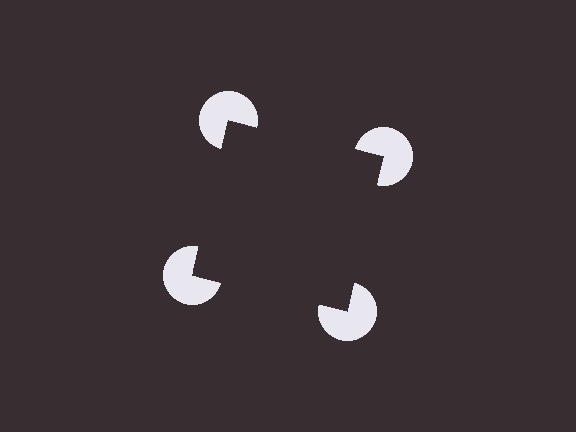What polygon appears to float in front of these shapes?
An illusory square — its edges are inferred from the aligned wedge cuts in the pac-man discs, not physically drawn.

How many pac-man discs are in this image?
There are 4 — one at each vertex of the illusory square.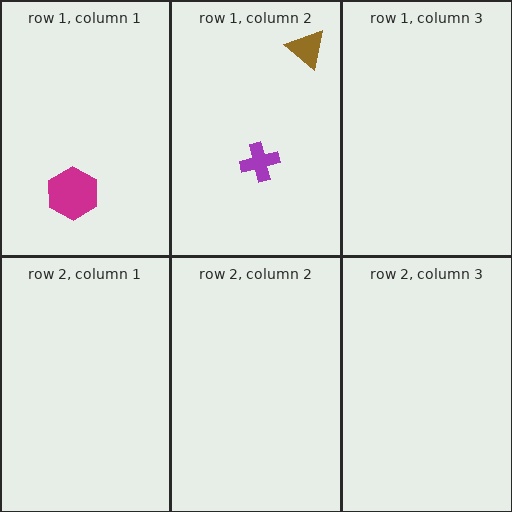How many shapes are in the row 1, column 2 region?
2.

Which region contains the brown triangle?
The row 1, column 2 region.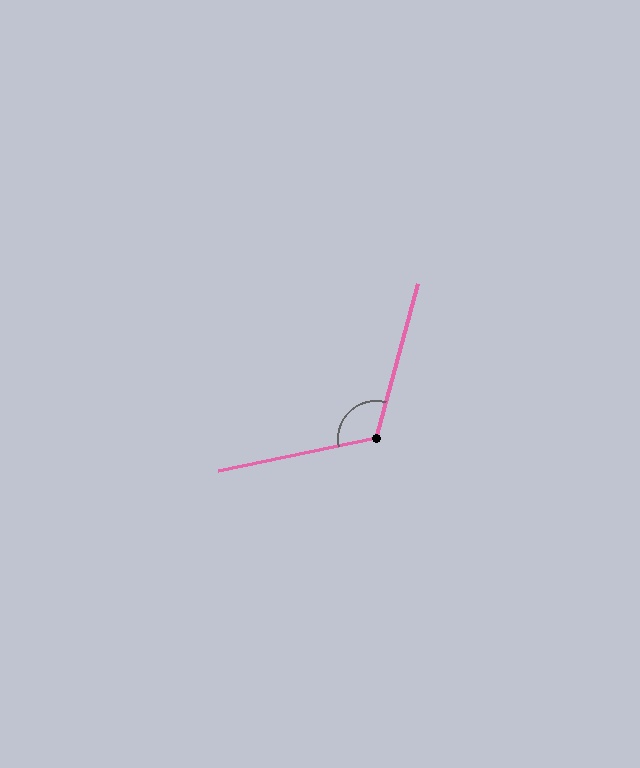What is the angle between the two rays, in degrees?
Approximately 117 degrees.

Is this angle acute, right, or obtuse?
It is obtuse.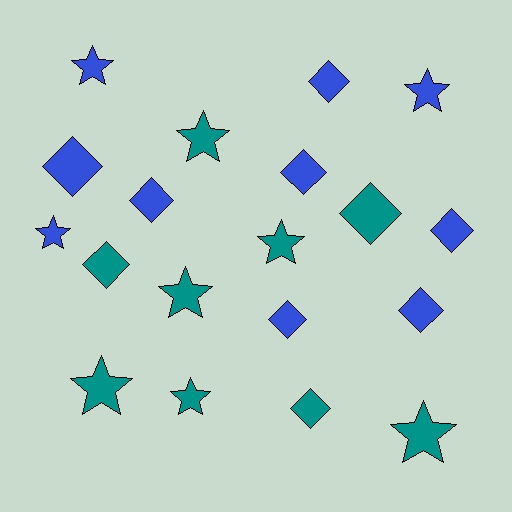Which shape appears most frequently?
Diamond, with 10 objects.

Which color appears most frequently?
Blue, with 10 objects.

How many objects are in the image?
There are 19 objects.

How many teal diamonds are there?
There are 3 teal diamonds.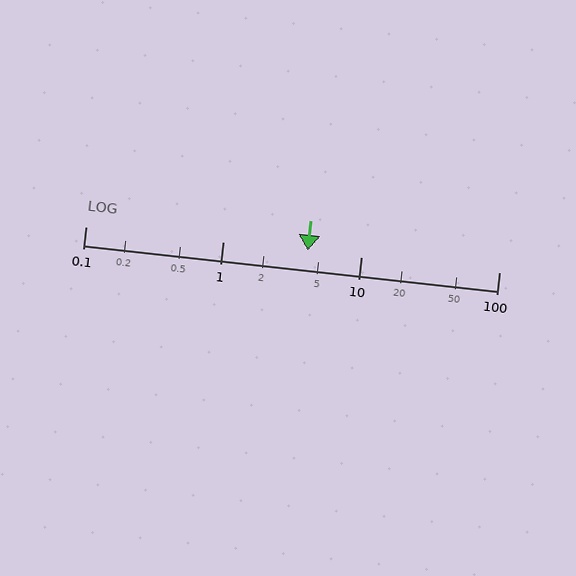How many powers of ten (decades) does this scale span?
The scale spans 3 decades, from 0.1 to 100.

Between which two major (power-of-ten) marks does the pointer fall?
The pointer is between 1 and 10.